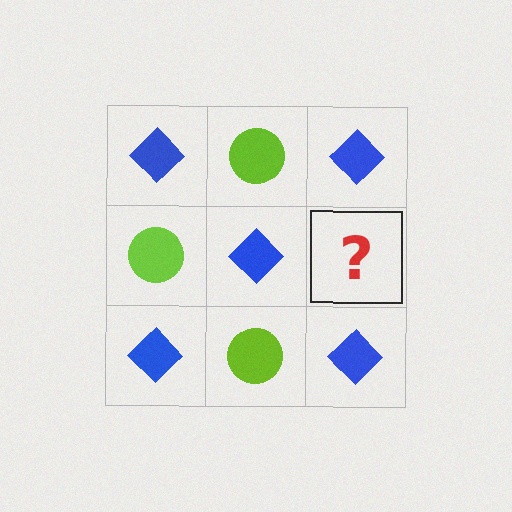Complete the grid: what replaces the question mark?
The question mark should be replaced with a lime circle.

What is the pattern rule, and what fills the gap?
The rule is that it alternates blue diamond and lime circle in a checkerboard pattern. The gap should be filled with a lime circle.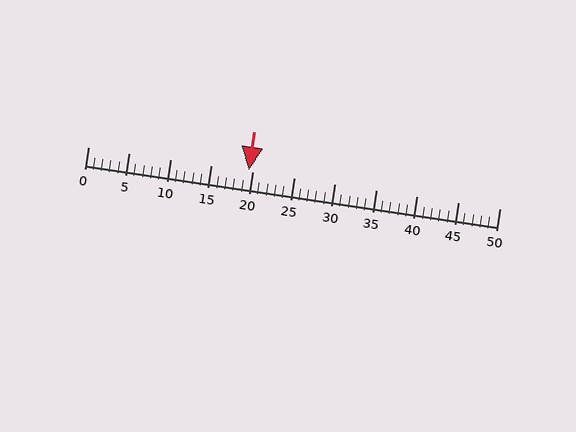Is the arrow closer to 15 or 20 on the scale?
The arrow is closer to 20.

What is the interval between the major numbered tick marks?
The major tick marks are spaced 5 units apart.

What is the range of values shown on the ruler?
The ruler shows values from 0 to 50.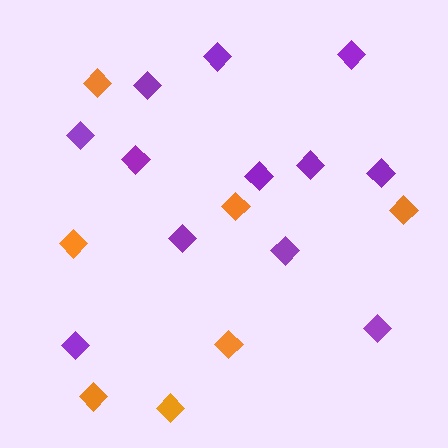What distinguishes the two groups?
There are 2 groups: one group of orange diamonds (7) and one group of purple diamonds (12).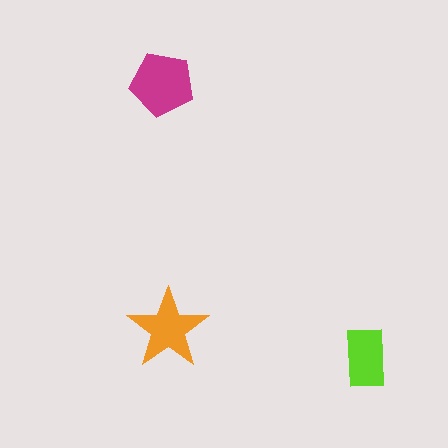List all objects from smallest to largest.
The lime rectangle, the orange star, the magenta pentagon.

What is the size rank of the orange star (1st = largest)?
2nd.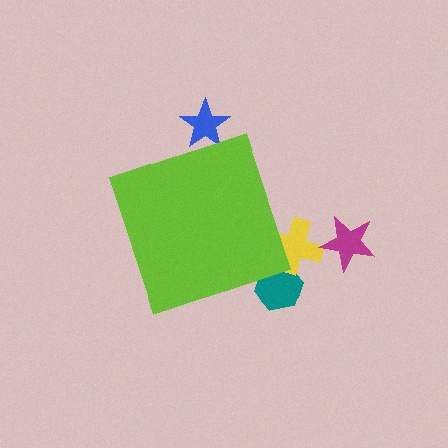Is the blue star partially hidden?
Yes, the blue star is partially hidden behind the lime diamond.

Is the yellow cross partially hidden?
Yes, the yellow cross is partially hidden behind the lime diamond.